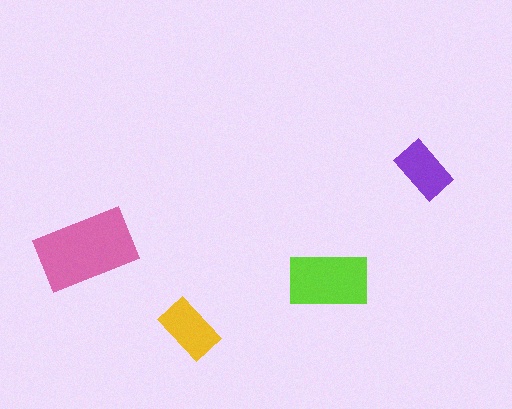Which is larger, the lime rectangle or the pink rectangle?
The pink one.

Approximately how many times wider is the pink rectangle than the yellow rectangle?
About 1.5 times wider.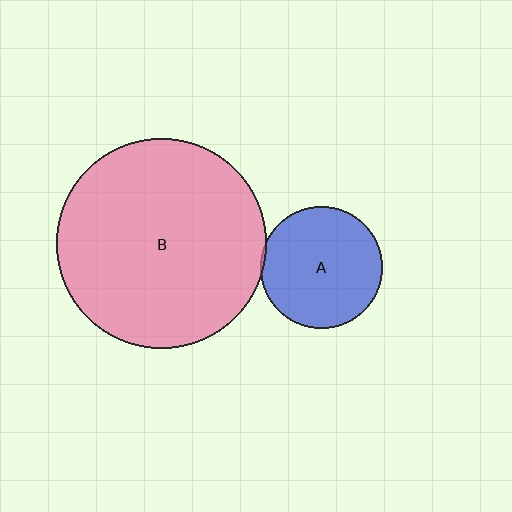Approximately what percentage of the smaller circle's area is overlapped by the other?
Approximately 5%.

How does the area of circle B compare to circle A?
Approximately 3.0 times.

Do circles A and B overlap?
Yes.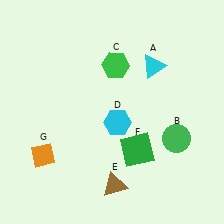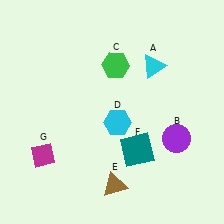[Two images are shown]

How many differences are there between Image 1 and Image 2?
There are 3 differences between the two images.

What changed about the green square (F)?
In Image 1, F is green. In Image 2, it changed to teal.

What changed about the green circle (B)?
In Image 1, B is green. In Image 2, it changed to purple.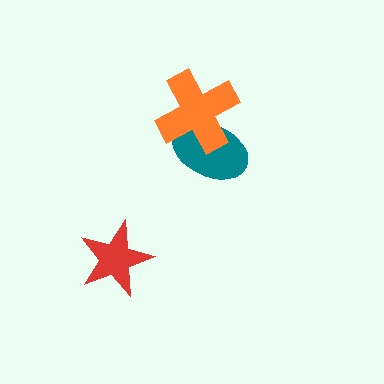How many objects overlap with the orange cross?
1 object overlaps with the orange cross.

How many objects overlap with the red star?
0 objects overlap with the red star.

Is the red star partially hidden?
No, no other shape covers it.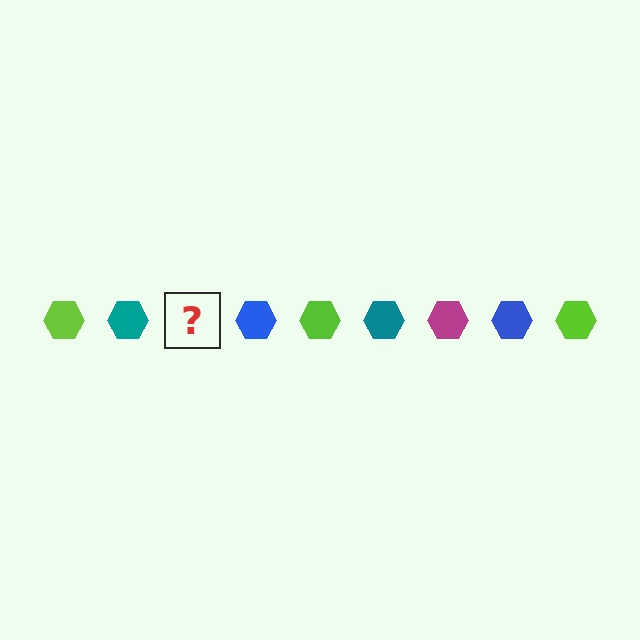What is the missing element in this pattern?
The missing element is a magenta hexagon.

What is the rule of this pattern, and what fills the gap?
The rule is that the pattern cycles through lime, teal, magenta, blue hexagons. The gap should be filled with a magenta hexagon.